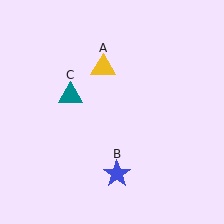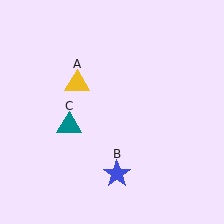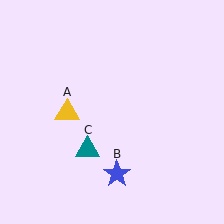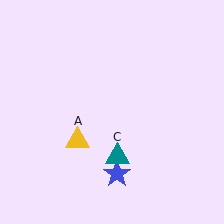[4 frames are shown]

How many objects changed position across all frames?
2 objects changed position: yellow triangle (object A), teal triangle (object C).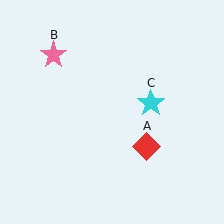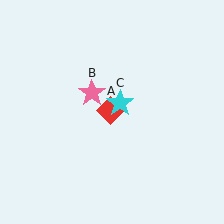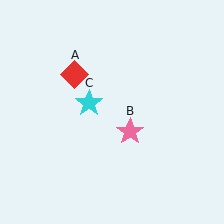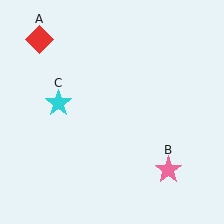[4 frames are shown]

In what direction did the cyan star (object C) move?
The cyan star (object C) moved left.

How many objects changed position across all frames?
3 objects changed position: red diamond (object A), pink star (object B), cyan star (object C).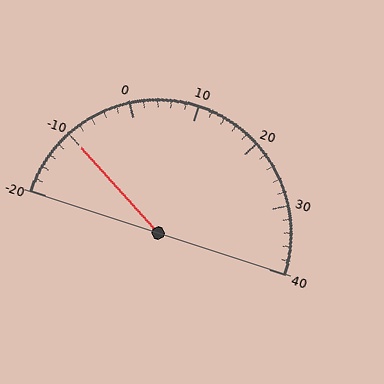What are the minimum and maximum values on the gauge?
The gauge ranges from -20 to 40.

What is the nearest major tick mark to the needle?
The nearest major tick mark is -10.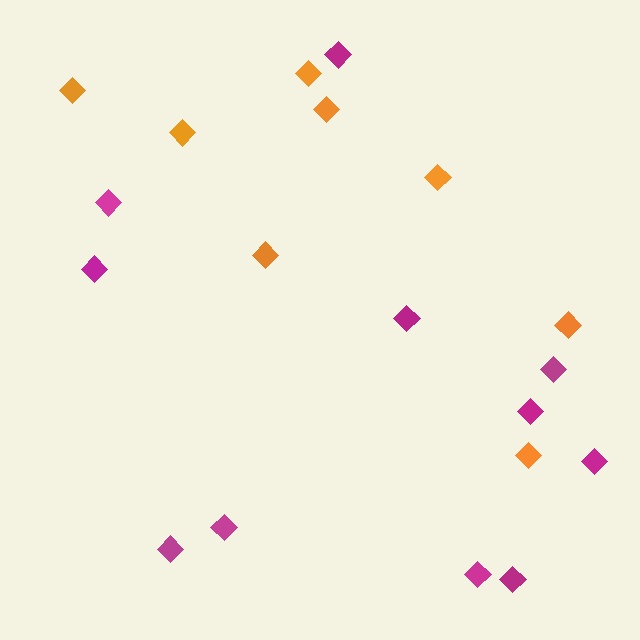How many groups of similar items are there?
There are 2 groups: one group of magenta diamonds (11) and one group of orange diamonds (8).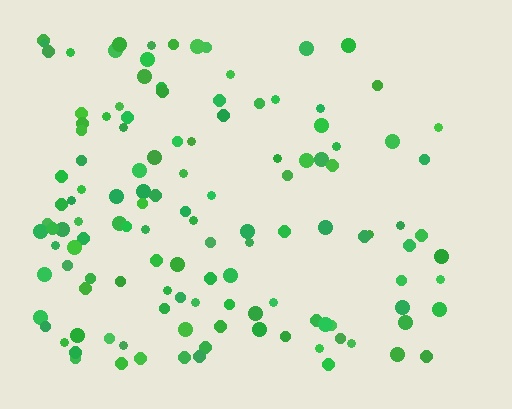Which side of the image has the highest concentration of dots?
The left.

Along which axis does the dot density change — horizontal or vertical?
Horizontal.